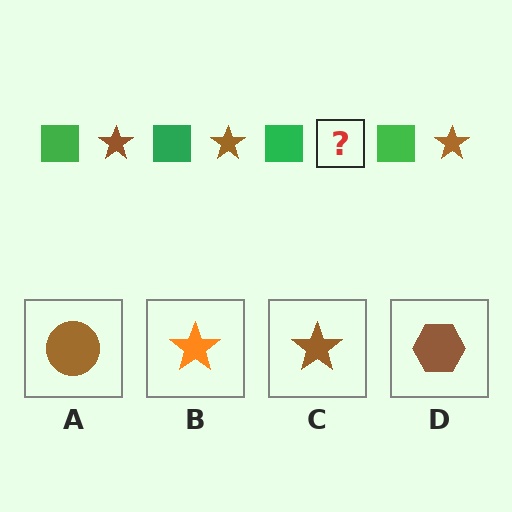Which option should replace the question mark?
Option C.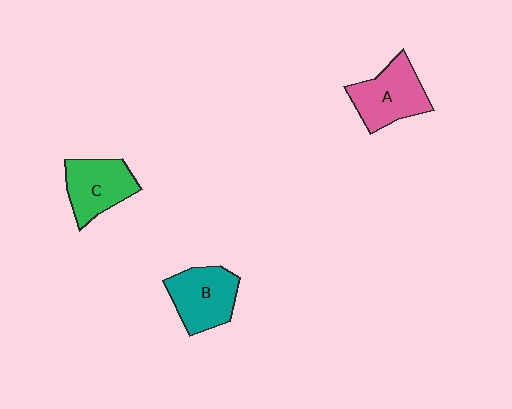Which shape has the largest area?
Shape A (pink).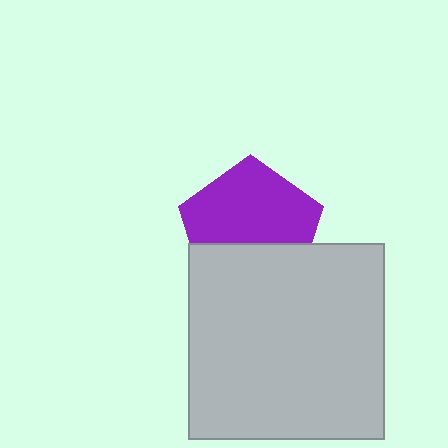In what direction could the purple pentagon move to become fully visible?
The purple pentagon could move up. That would shift it out from behind the light gray square entirely.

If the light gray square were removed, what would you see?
You would see the complete purple pentagon.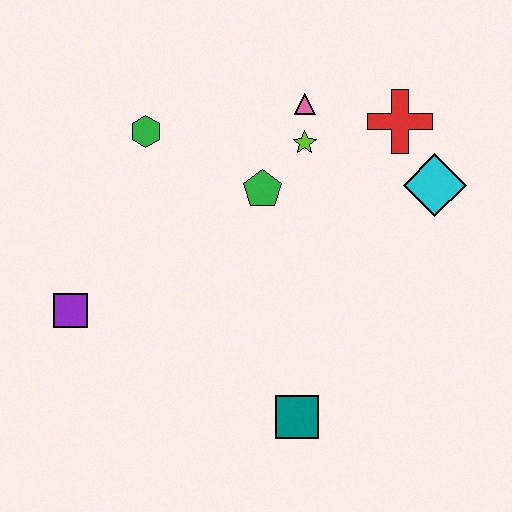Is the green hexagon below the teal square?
No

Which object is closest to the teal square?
The green pentagon is closest to the teal square.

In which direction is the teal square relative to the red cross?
The teal square is below the red cross.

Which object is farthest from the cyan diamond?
The purple square is farthest from the cyan diamond.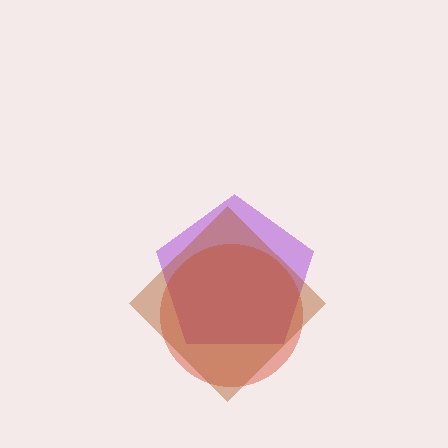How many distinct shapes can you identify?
There are 3 distinct shapes: a purple pentagon, a red circle, a brown diamond.